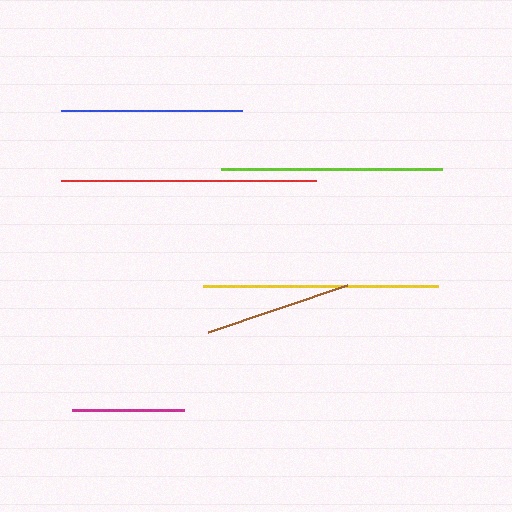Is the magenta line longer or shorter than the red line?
The red line is longer than the magenta line.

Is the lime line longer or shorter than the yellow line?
The yellow line is longer than the lime line.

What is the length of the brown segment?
The brown segment is approximately 147 pixels long.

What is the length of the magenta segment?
The magenta segment is approximately 112 pixels long.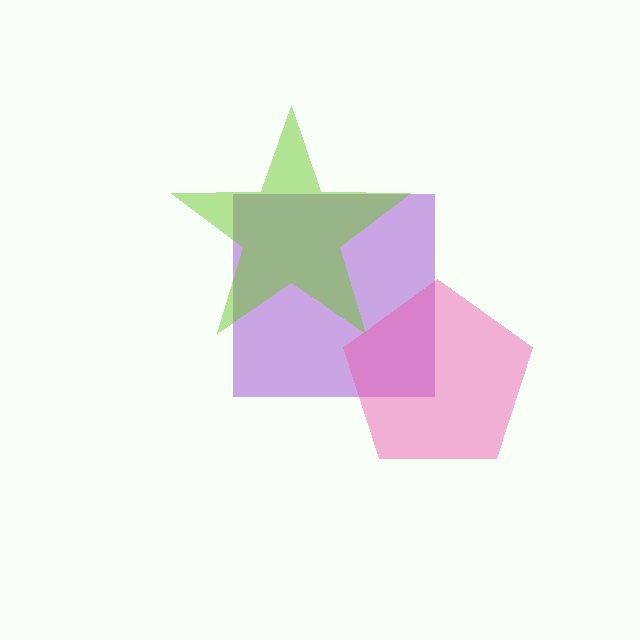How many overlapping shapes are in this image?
There are 3 overlapping shapes in the image.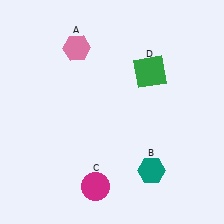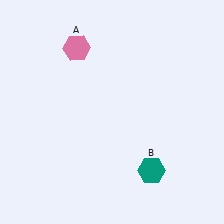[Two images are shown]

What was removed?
The green square (D), the magenta circle (C) were removed in Image 2.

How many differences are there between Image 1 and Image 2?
There are 2 differences between the two images.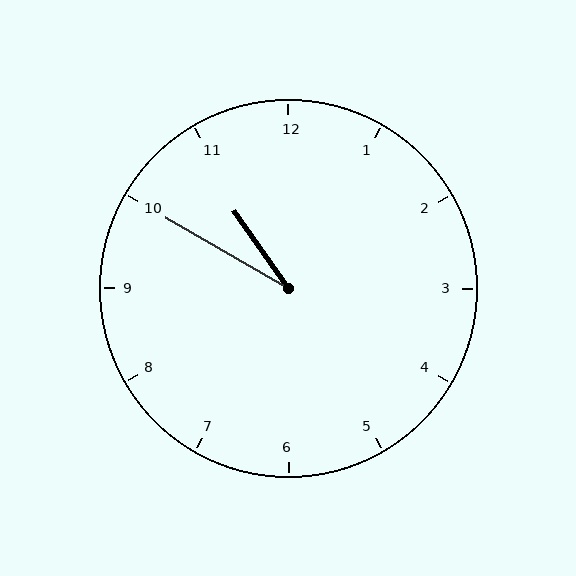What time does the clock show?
10:50.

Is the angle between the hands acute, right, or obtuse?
It is acute.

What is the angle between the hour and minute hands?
Approximately 25 degrees.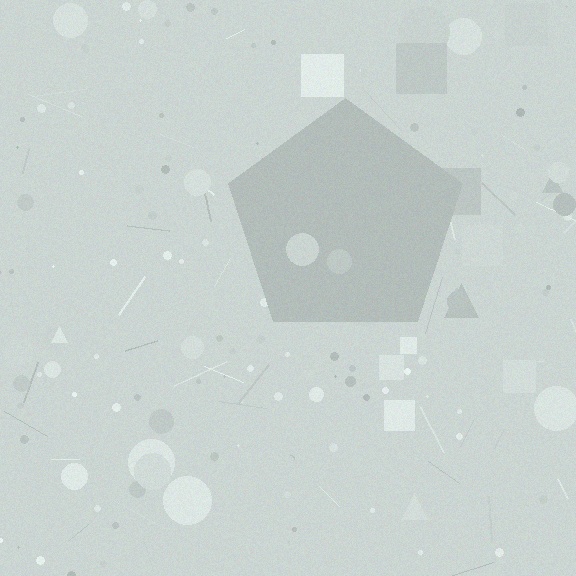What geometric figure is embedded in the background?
A pentagon is embedded in the background.